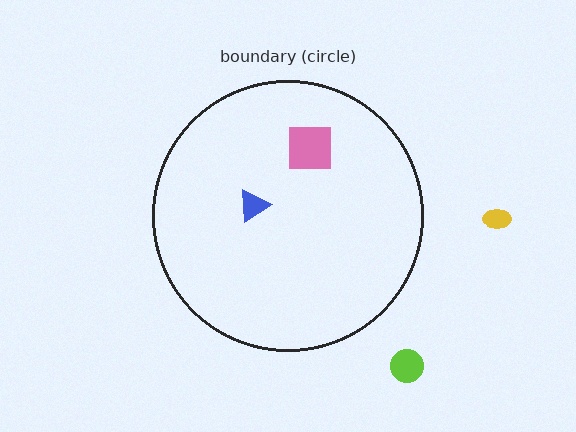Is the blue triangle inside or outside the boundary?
Inside.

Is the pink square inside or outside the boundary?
Inside.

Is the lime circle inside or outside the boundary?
Outside.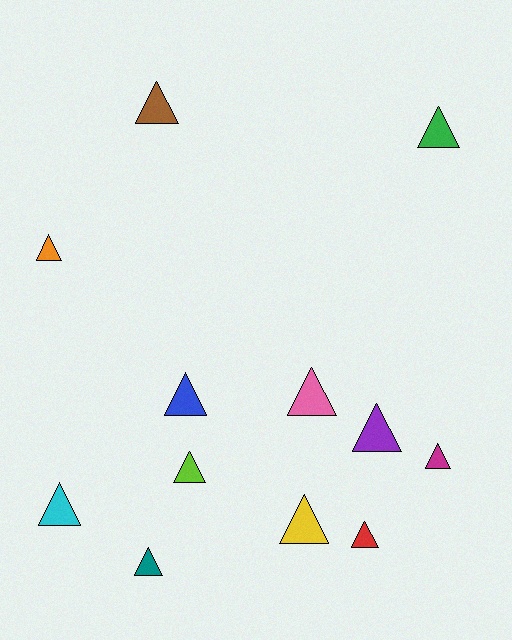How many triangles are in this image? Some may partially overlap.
There are 12 triangles.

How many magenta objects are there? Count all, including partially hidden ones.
There is 1 magenta object.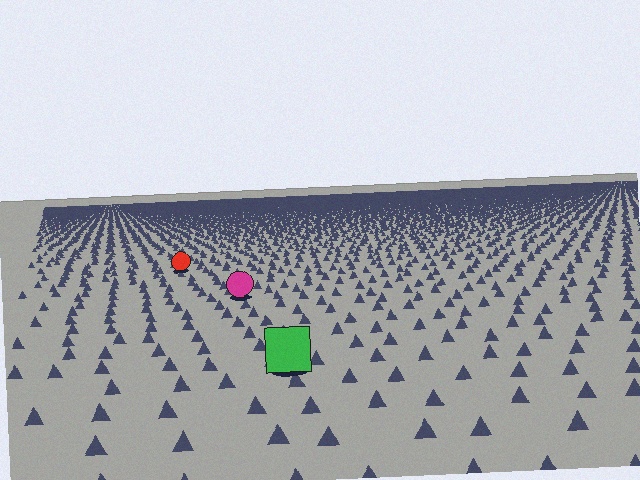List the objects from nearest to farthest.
From nearest to farthest: the green square, the magenta circle, the red circle.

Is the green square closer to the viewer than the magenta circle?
Yes. The green square is closer — you can tell from the texture gradient: the ground texture is coarser near it.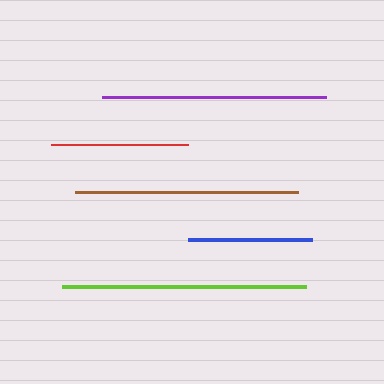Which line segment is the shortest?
The blue line is the shortest at approximately 124 pixels.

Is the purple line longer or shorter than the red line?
The purple line is longer than the red line.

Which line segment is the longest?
The lime line is the longest at approximately 243 pixels.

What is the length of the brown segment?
The brown segment is approximately 222 pixels long.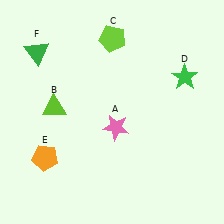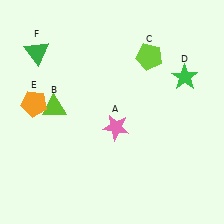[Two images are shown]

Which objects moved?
The objects that moved are: the lime pentagon (C), the orange pentagon (E).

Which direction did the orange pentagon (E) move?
The orange pentagon (E) moved up.